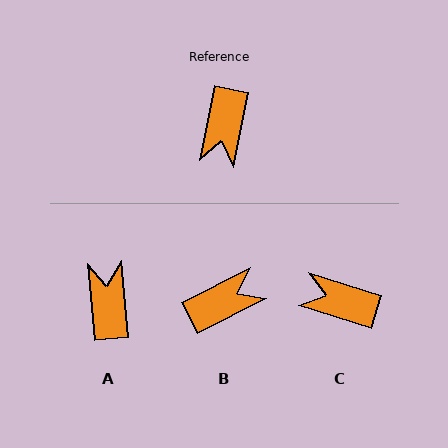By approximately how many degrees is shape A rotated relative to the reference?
Approximately 164 degrees clockwise.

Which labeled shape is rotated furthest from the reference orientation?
A, about 164 degrees away.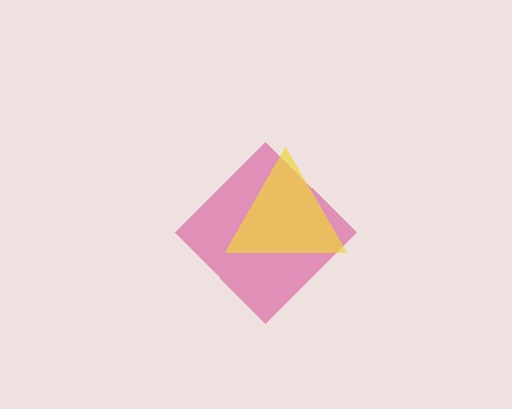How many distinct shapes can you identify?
There are 2 distinct shapes: a magenta diamond, a yellow triangle.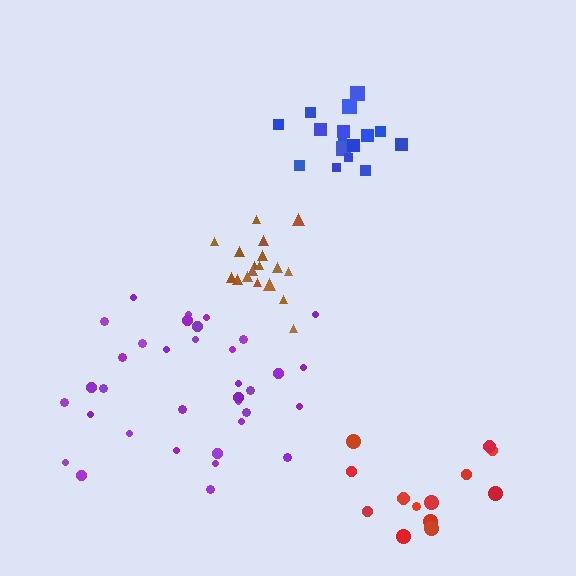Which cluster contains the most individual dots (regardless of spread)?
Purple (35).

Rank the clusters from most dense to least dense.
brown, blue, purple, red.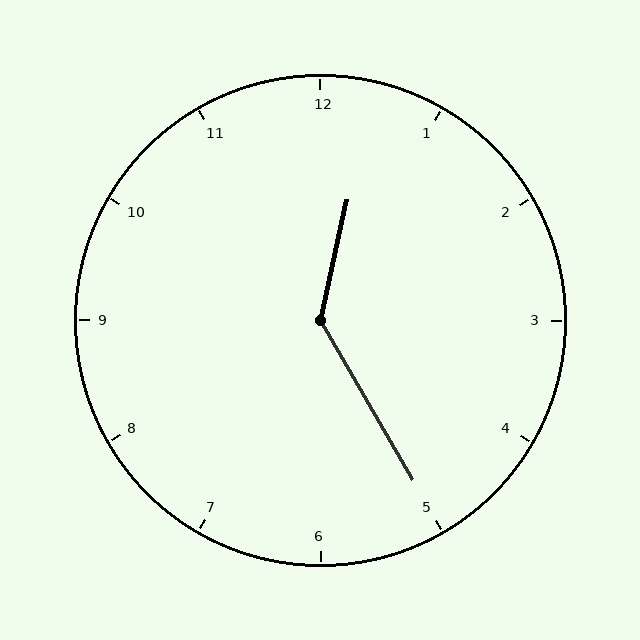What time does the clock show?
12:25.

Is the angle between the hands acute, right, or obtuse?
It is obtuse.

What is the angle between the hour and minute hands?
Approximately 138 degrees.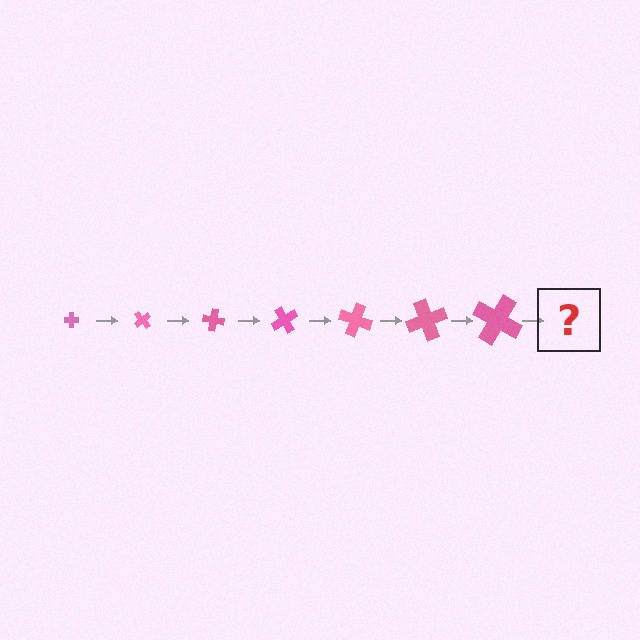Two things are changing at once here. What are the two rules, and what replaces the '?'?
The two rules are that the cross grows larger each step and it rotates 50 degrees each step. The '?' should be a cross, larger than the previous one and rotated 350 degrees from the start.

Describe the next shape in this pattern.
It should be a cross, larger than the previous one and rotated 350 degrees from the start.